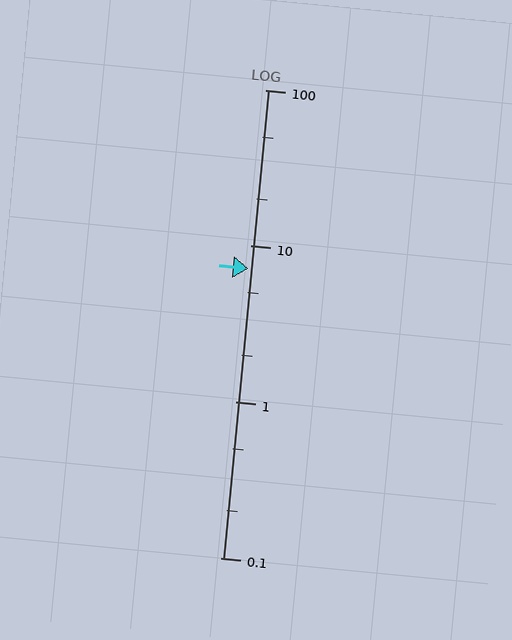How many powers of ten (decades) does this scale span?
The scale spans 3 decades, from 0.1 to 100.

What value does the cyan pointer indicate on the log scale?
The pointer indicates approximately 7.2.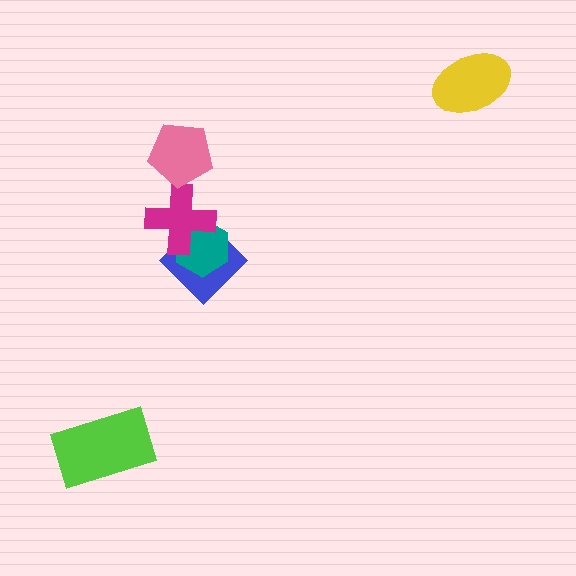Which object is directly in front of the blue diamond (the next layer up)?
The teal hexagon is directly in front of the blue diamond.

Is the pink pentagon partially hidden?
No, no other shape covers it.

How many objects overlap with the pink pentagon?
0 objects overlap with the pink pentagon.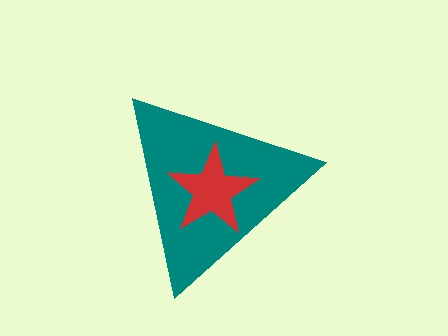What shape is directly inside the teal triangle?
The red star.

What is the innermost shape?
The red star.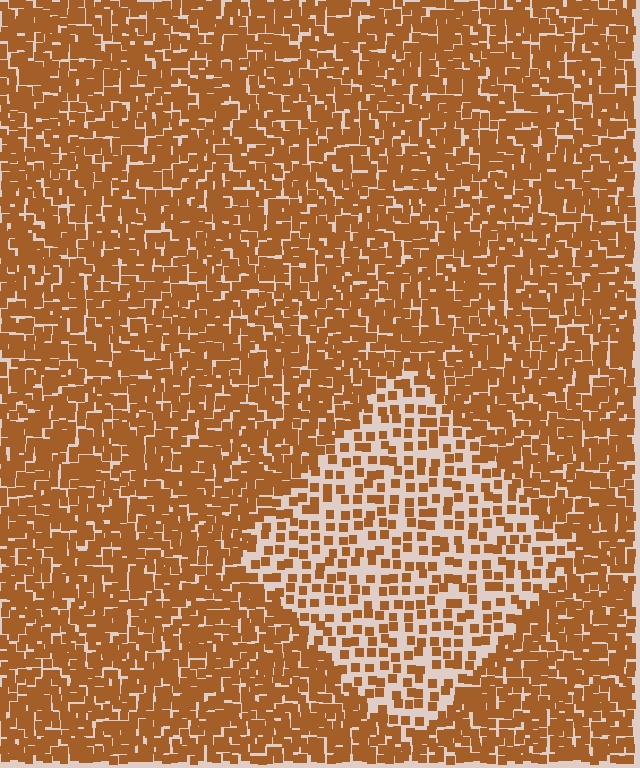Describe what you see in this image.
The image contains small brown elements arranged at two different densities. A diamond-shaped region is visible where the elements are less densely packed than the surrounding area.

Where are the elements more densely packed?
The elements are more densely packed outside the diamond boundary.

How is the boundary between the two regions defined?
The boundary is defined by a change in element density (approximately 2.3x ratio). All elements are the same color, size, and shape.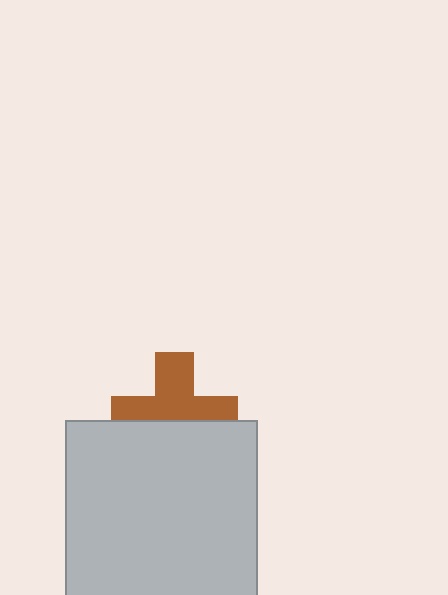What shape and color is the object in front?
The object in front is a light gray rectangle.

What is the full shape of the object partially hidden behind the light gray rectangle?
The partially hidden object is a brown cross.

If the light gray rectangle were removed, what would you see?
You would see the complete brown cross.